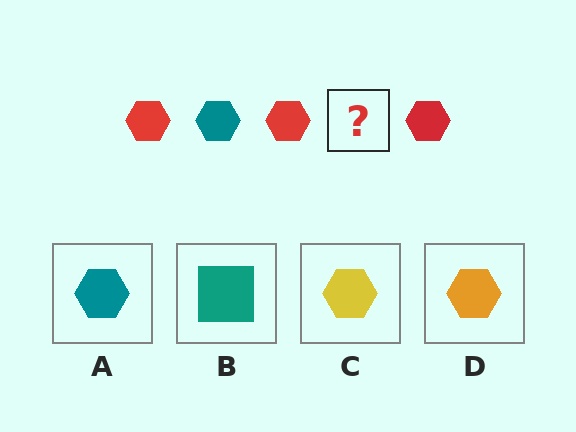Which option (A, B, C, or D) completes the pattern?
A.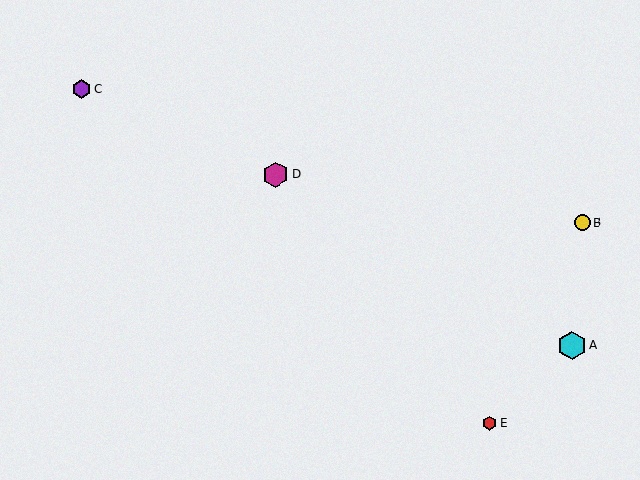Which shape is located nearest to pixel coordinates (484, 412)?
The red hexagon (labeled E) at (490, 423) is nearest to that location.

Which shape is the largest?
The cyan hexagon (labeled A) is the largest.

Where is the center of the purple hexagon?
The center of the purple hexagon is at (81, 89).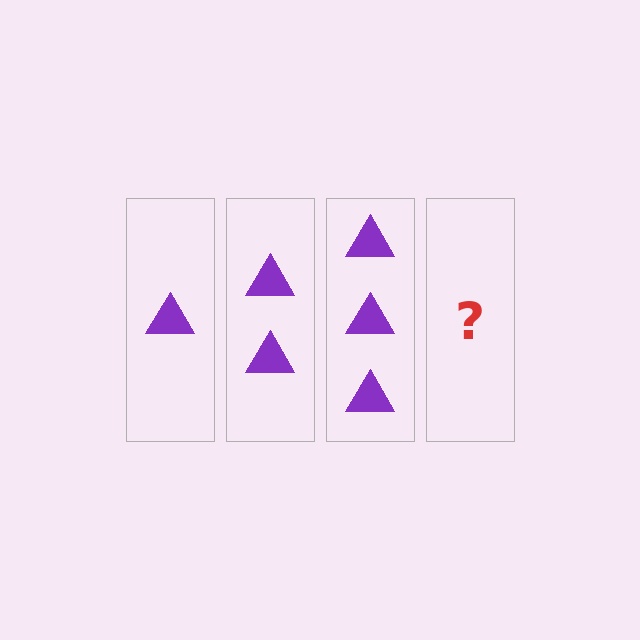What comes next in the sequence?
The next element should be 4 triangles.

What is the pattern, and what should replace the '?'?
The pattern is that each step adds one more triangle. The '?' should be 4 triangles.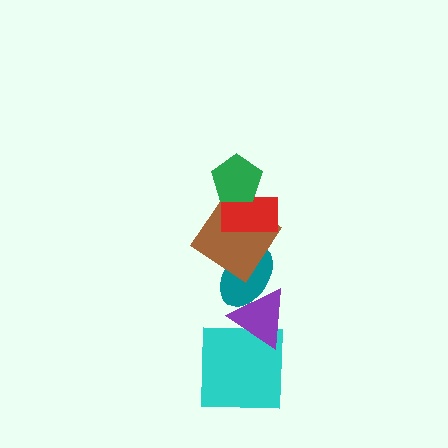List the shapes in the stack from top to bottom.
From top to bottom: the green pentagon, the red rectangle, the brown diamond, the teal ellipse, the purple triangle, the cyan square.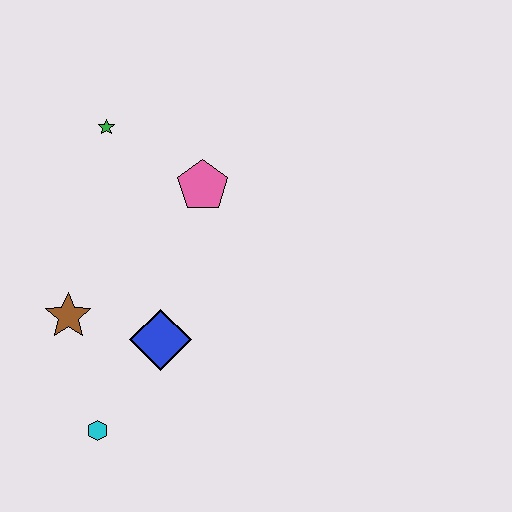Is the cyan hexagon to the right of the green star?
No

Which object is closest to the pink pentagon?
The green star is closest to the pink pentagon.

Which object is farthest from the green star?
The cyan hexagon is farthest from the green star.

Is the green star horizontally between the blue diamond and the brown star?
Yes